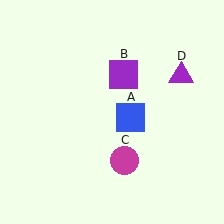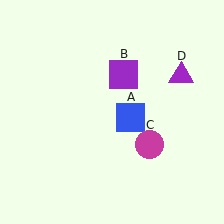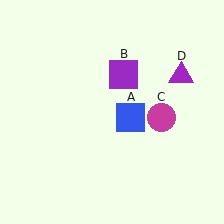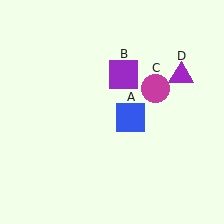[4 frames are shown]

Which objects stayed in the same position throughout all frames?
Blue square (object A) and purple square (object B) and purple triangle (object D) remained stationary.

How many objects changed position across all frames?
1 object changed position: magenta circle (object C).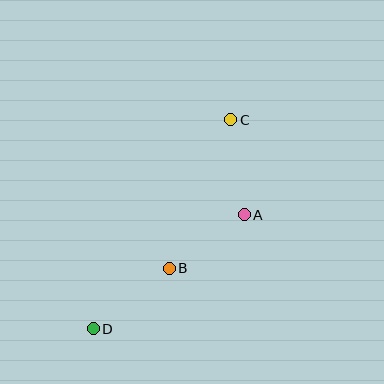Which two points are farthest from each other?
Points C and D are farthest from each other.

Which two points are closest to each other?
Points A and B are closest to each other.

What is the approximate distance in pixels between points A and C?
The distance between A and C is approximately 96 pixels.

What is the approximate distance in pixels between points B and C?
The distance between B and C is approximately 161 pixels.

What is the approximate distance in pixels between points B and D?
The distance between B and D is approximately 97 pixels.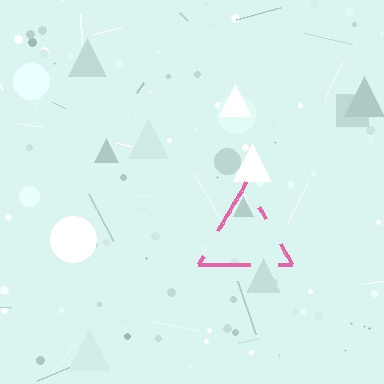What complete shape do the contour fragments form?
The contour fragments form a triangle.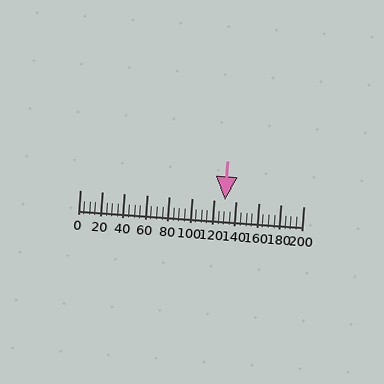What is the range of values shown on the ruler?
The ruler shows values from 0 to 200.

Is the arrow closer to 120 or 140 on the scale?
The arrow is closer to 140.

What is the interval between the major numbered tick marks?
The major tick marks are spaced 20 units apart.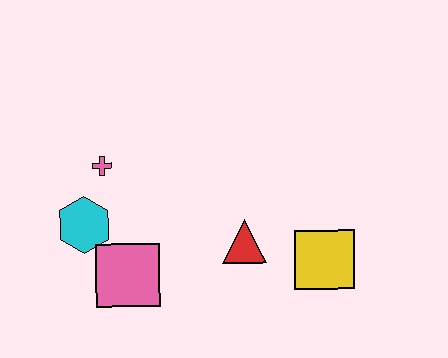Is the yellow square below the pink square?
No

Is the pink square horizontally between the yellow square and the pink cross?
Yes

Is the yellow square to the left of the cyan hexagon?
No